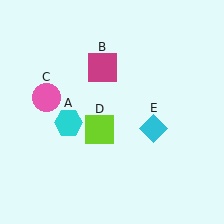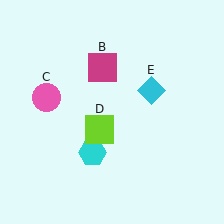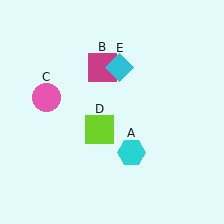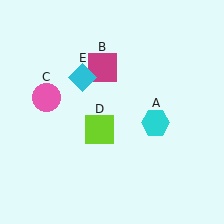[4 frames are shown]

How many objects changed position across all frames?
2 objects changed position: cyan hexagon (object A), cyan diamond (object E).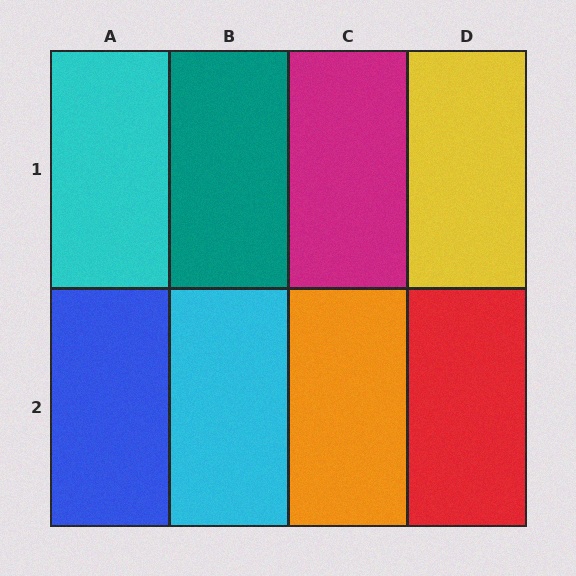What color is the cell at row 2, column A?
Blue.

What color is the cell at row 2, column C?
Orange.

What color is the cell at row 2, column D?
Red.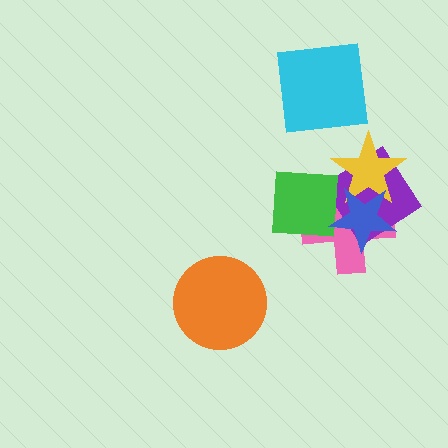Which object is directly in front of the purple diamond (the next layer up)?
The yellow star is directly in front of the purple diamond.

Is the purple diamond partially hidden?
Yes, it is partially covered by another shape.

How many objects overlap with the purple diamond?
4 objects overlap with the purple diamond.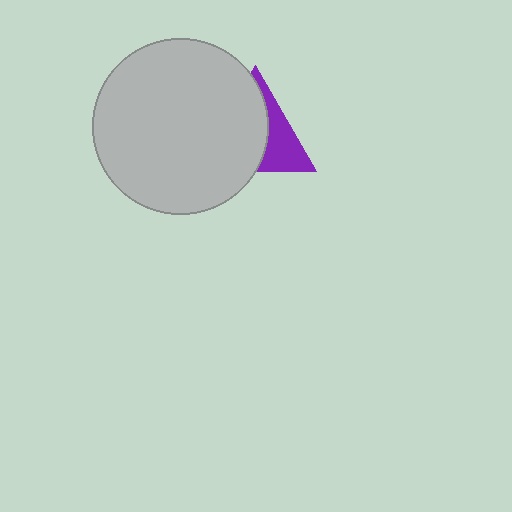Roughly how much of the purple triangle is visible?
A small part of it is visible (roughly 37%).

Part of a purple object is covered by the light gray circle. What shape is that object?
It is a triangle.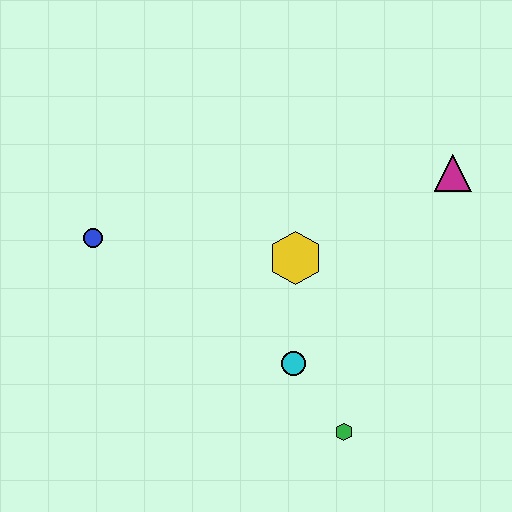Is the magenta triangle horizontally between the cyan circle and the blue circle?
No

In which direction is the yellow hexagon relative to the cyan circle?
The yellow hexagon is above the cyan circle.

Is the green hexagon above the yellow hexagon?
No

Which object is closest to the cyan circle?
The green hexagon is closest to the cyan circle.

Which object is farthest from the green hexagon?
The blue circle is farthest from the green hexagon.